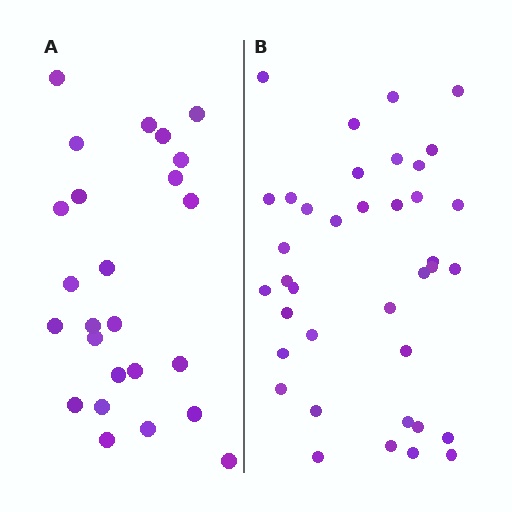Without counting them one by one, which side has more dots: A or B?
Region B (the right region) has more dots.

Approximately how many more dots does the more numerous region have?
Region B has approximately 15 more dots than region A.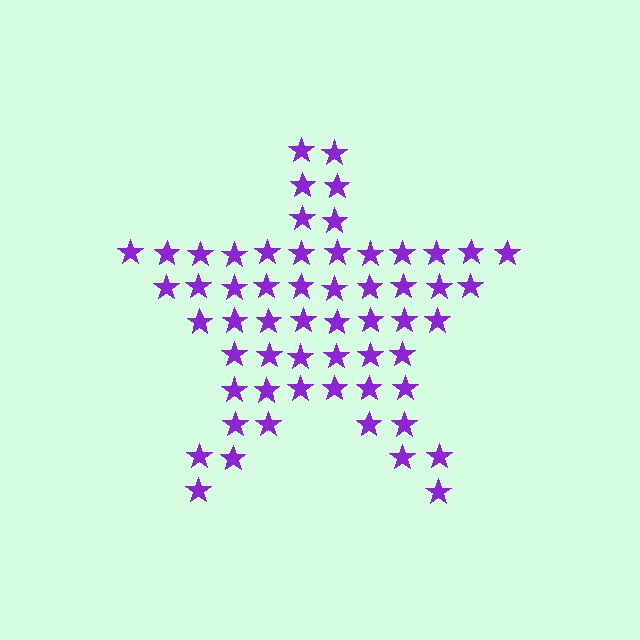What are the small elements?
The small elements are stars.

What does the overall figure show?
The overall figure shows a star.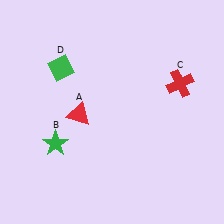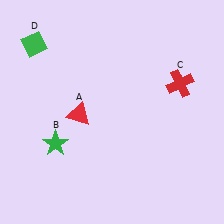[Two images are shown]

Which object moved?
The green diamond (D) moved left.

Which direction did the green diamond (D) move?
The green diamond (D) moved left.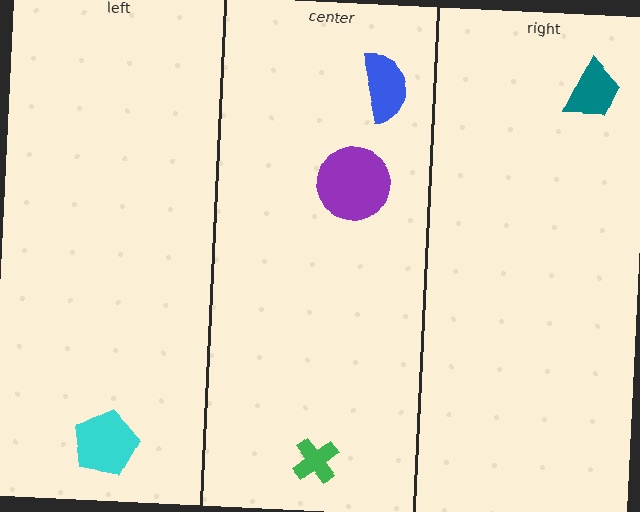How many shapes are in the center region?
3.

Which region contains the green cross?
The center region.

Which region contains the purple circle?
The center region.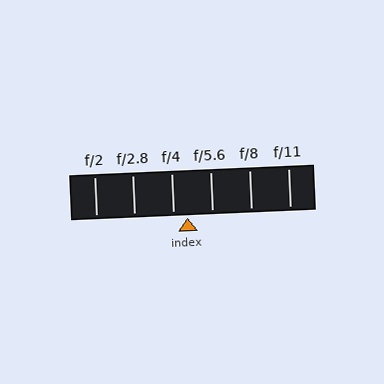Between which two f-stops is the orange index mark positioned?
The index mark is between f/4 and f/5.6.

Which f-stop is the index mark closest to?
The index mark is closest to f/4.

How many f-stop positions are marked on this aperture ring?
There are 6 f-stop positions marked.